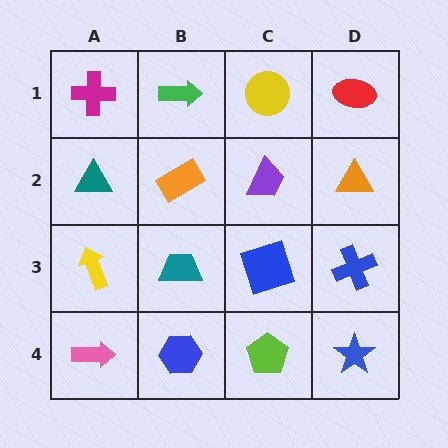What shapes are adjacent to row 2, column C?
A yellow circle (row 1, column C), a blue square (row 3, column C), an orange rectangle (row 2, column B), an orange triangle (row 2, column D).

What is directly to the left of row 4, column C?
A blue hexagon.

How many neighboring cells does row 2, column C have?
4.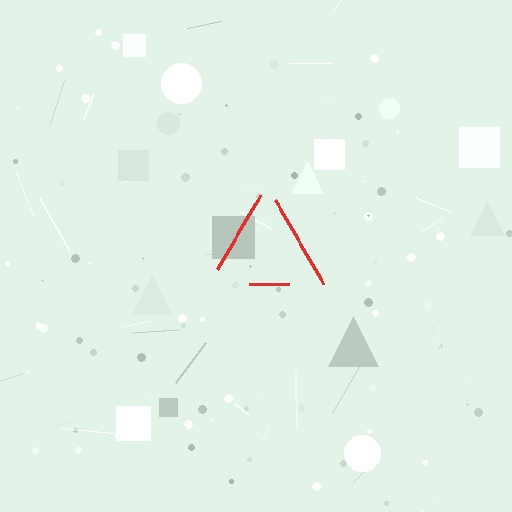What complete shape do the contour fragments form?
The contour fragments form a triangle.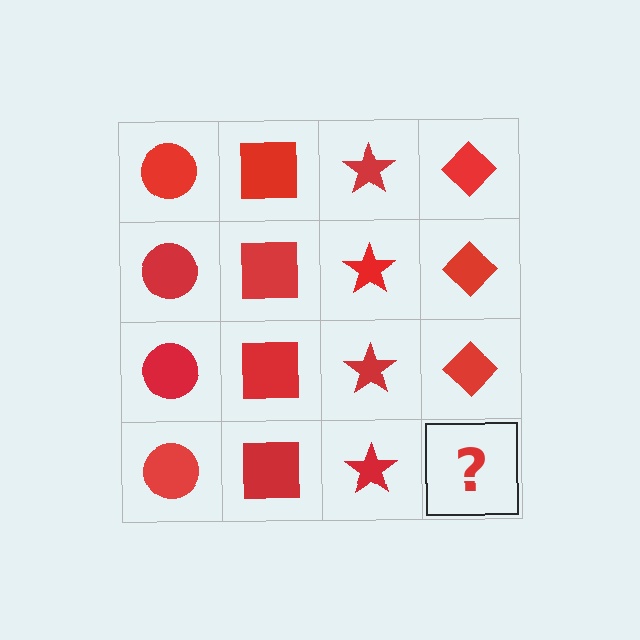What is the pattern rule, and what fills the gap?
The rule is that each column has a consistent shape. The gap should be filled with a red diamond.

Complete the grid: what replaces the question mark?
The question mark should be replaced with a red diamond.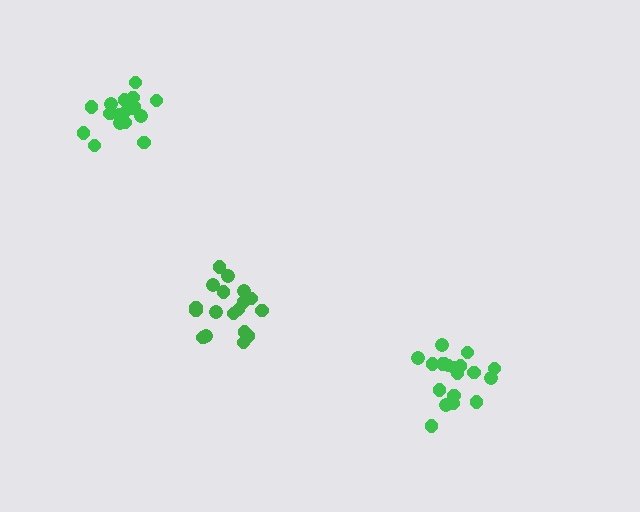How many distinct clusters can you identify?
There are 3 distinct clusters.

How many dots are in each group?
Group 1: 19 dots, Group 2: 18 dots, Group 3: 17 dots (54 total).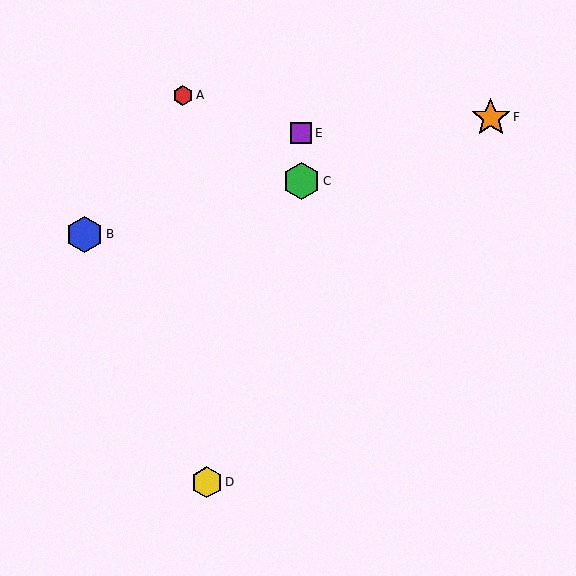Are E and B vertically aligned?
No, E is at x≈301 and B is at x≈85.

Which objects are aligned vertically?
Objects C, E are aligned vertically.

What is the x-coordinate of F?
Object F is at x≈491.